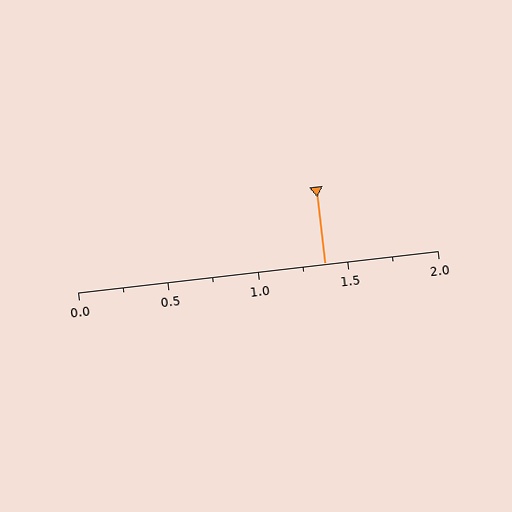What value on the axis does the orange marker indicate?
The marker indicates approximately 1.38.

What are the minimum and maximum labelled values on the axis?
The axis runs from 0.0 to 2.0.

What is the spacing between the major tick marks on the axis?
The major ticks are spaced 0.5 apart.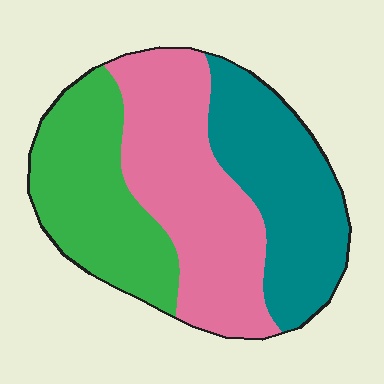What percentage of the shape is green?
Green covers 30% of the shape.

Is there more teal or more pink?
Pink.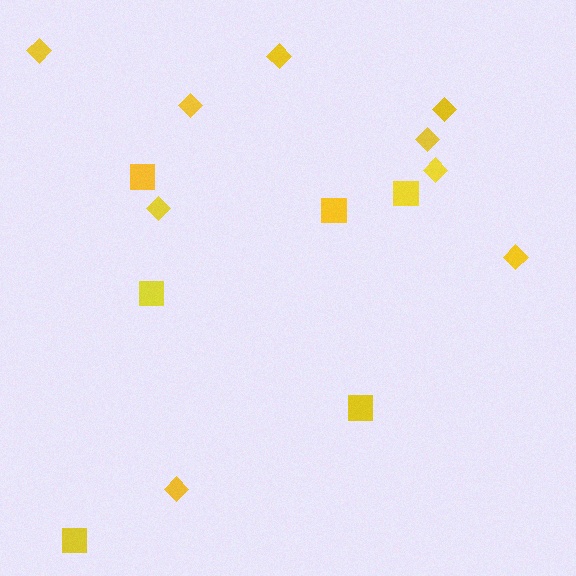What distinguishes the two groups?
There are 2 groups: one group of diamonds (9) and one group of squares (6).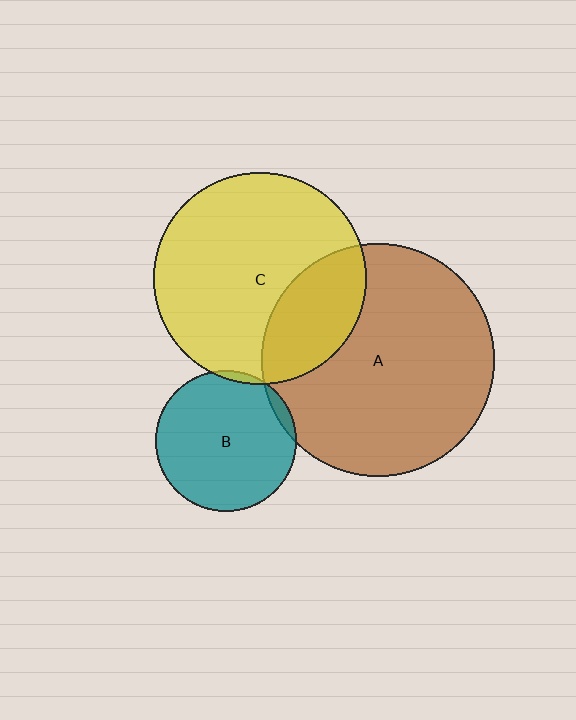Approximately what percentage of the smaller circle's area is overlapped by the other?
Approximately 25%.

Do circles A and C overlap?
Yes.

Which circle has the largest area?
Circle A (brown).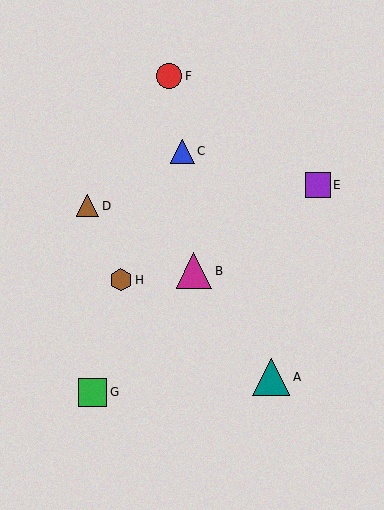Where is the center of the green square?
The center of the green square is at (93, 392).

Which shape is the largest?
The teal triangle (labeled A) is the largest.